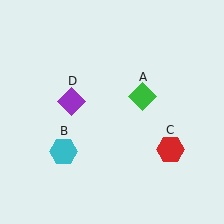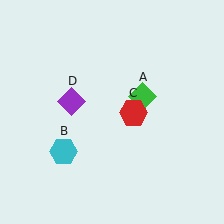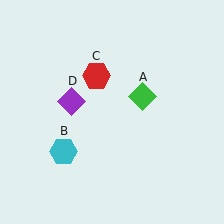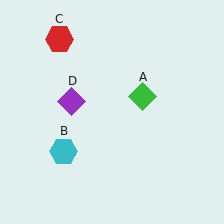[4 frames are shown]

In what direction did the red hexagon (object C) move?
The red hexagon (object C) moved up and to the left.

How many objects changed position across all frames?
1 object changed position: red hexagon (object C).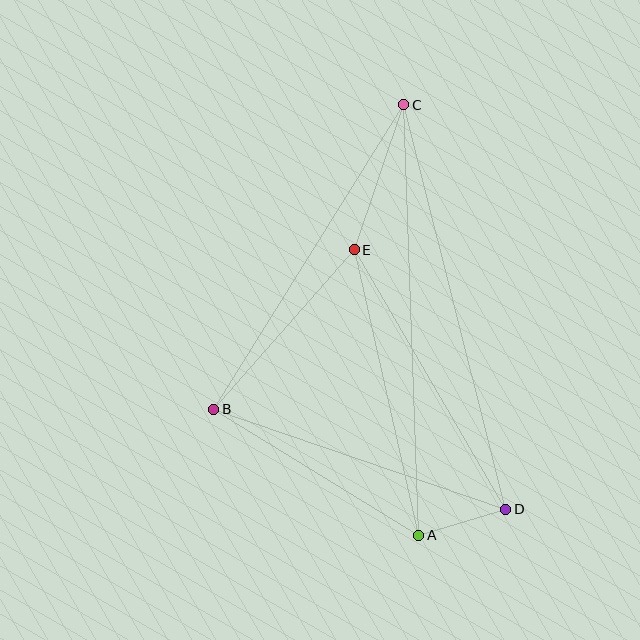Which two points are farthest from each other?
Points A and C are farthest from each other.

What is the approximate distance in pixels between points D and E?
The distance between D and E is approximately 301 pixels.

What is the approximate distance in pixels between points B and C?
The distance between B and C is approximately 359 pixels.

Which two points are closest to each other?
Points A and D are closest to each other.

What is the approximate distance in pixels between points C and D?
The distance between C and D is approximately 418 pixels.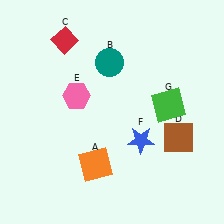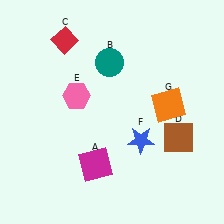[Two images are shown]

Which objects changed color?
A changed from orange to magenta. G changed from green to orange.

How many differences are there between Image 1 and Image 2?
There are 2 differences between the two images.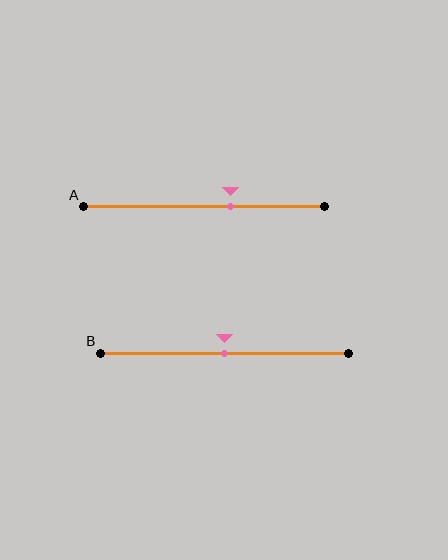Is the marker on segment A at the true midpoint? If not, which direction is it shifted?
No, the marker on segment A is shifted to the right by about 11% of the segment length.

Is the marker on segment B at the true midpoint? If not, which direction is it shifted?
Yes, the marker on segment B is at the true midpoint.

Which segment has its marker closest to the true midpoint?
Segment B has its marker closest to the true midpoint.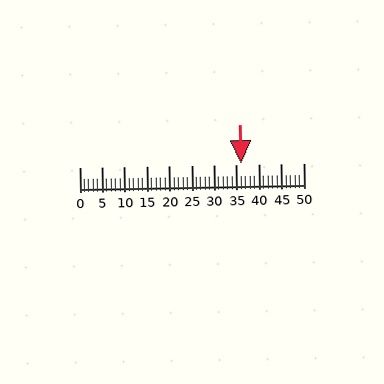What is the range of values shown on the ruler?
The ruler shows values from 0 to 50.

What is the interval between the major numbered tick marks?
The major tick marks are spaced 5 units apart.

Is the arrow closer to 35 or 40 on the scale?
The arrow is closer to 35.